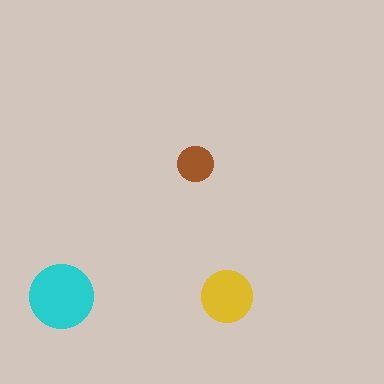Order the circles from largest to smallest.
the cyan one, the yellow one, the brown one.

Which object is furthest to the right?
The yellow circle is rightmost.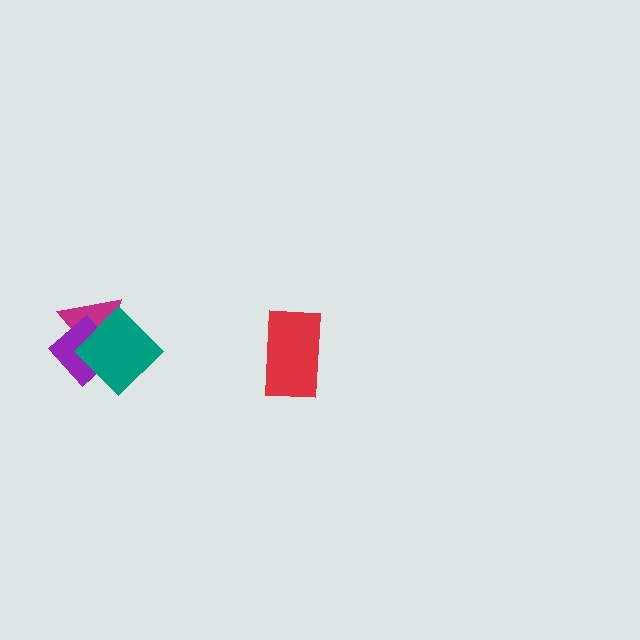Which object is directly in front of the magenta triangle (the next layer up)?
The purple diamond is directly in front of the magenta triangle.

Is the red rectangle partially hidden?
No, no other shape covers it.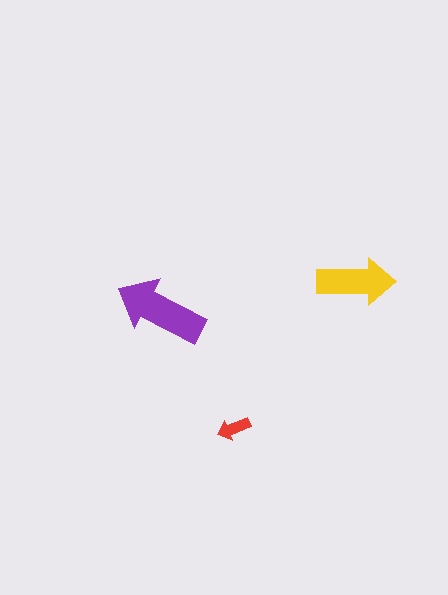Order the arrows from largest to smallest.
the purple one, the yellow one, the red one.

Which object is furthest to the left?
The purple arrow is leftmost.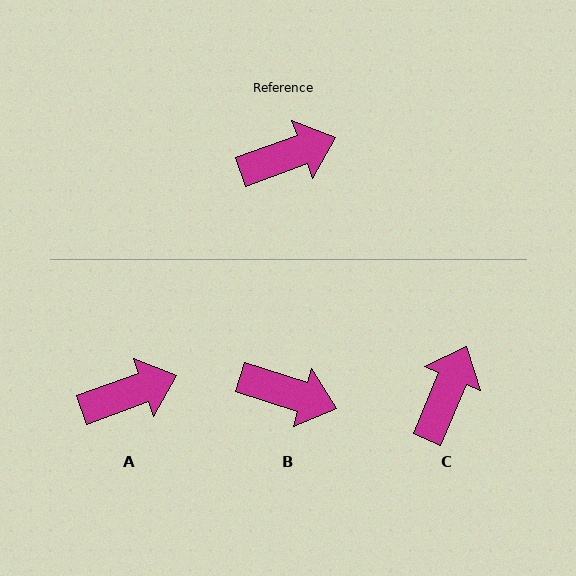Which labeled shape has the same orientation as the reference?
A.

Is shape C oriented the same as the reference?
No, it is off by about 47 degrees.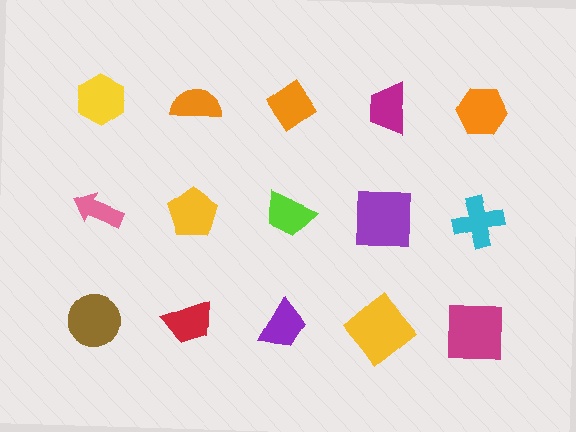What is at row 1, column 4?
A magenta trapezoid.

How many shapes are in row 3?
5 shapes.